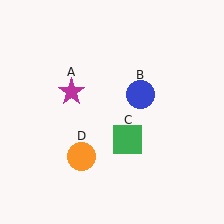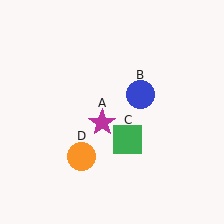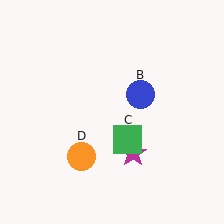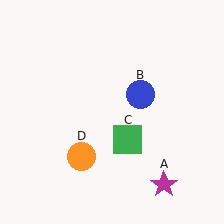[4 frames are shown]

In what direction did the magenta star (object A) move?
The magenta star (object A) moved down and to the right.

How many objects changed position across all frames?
1 object changed position: magenta star (object A).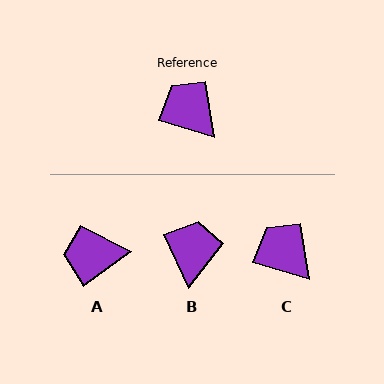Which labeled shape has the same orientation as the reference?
C.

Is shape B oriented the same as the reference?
No, it is off by about 48 degrees.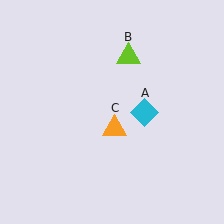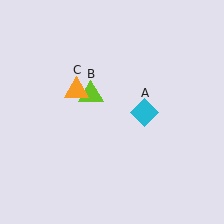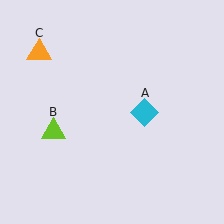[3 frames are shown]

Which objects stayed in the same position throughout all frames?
Cyan diamond (object A) remained stationary.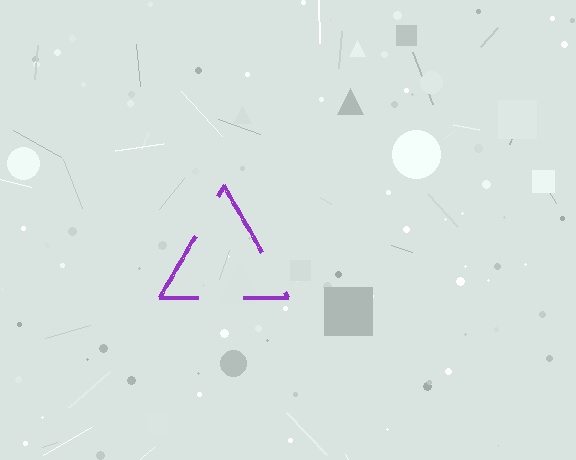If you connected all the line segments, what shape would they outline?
They would outline a triangle.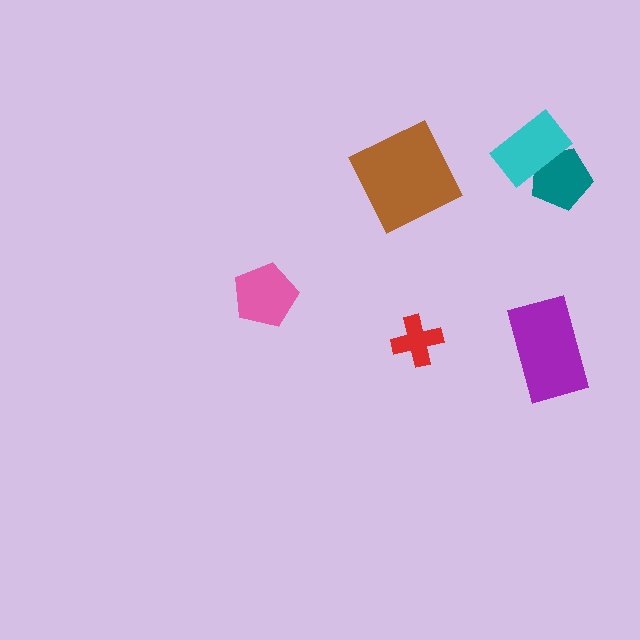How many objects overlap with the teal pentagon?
1 object overlaps with the teal pentagon.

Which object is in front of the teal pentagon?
The cyan rectangle is in front of the teal pentagon.